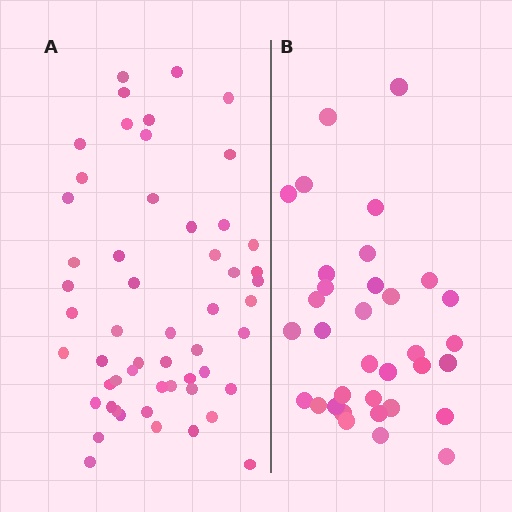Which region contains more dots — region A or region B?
Region A (the left region) has more dots.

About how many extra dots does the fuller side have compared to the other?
Region A has approximately 20 more dots than region B.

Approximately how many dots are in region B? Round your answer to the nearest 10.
About 30 dots. (The exact count is 34, which rounds to 30.)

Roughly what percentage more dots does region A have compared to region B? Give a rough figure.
About 60% more.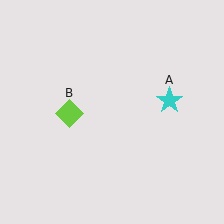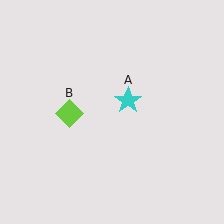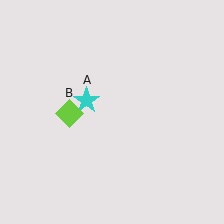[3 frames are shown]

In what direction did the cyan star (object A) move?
The cyan star (object A) moved left.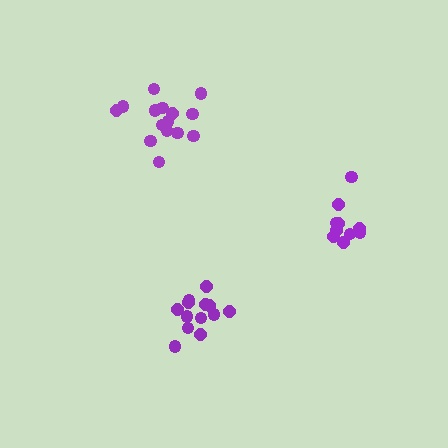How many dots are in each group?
Group 1: 13 dots, Group 2: 15 dots, Group 3: 10 dots (38 total).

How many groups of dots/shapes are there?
There are 3 groups.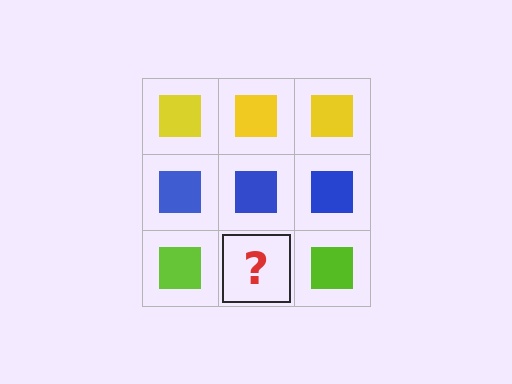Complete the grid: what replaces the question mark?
The question mark should be replaced with a lime square.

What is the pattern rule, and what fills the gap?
The rule is that each row has a consistent color. The gap should be filled with a lime square.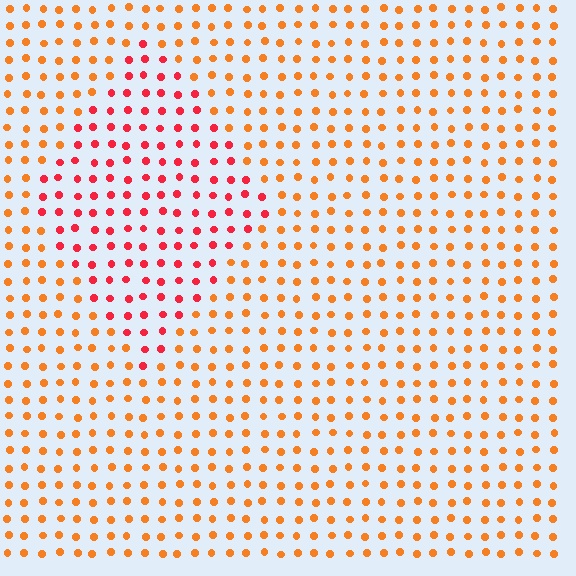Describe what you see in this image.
The image is filled with small orange elements in a uniform arrangement. A diamond-shaped region is visible where the elements are tinted to a slightly different hue, forming a subtle color boundary.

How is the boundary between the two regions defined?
The boundary is defined purely by a slight shift in hue (about 35 degrees). Spacing, size, and orientation are identical on both sides.